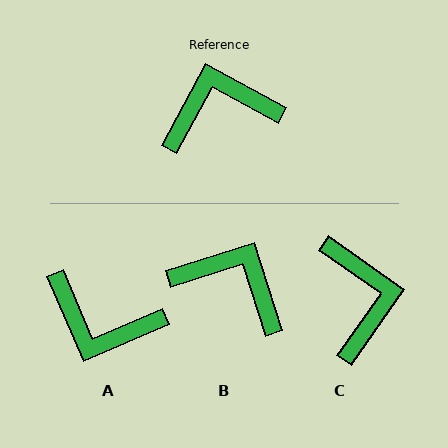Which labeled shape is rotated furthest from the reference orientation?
A, about 141 degrees away.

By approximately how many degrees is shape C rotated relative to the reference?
Approximately 97 degrees clockwise.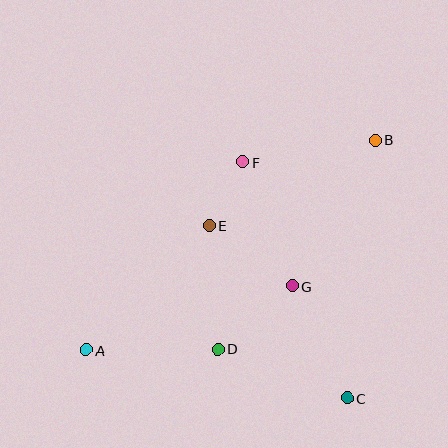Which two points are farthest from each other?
Points A and B are farthest from each other.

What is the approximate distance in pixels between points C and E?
The distance between C and E is approximately 221 pixels.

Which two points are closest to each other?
Points E and F are closest to each other.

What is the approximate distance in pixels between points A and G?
The distance between A and G is approximately 216 pixels.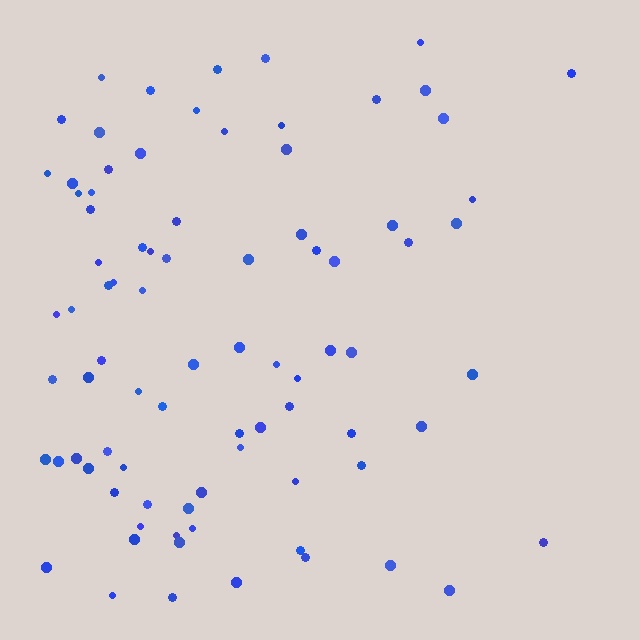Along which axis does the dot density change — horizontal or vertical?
Horizontal.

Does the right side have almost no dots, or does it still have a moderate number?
Still a moderate number, just noticeably fewer than the left.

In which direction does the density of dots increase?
From right to left, with the left side densest.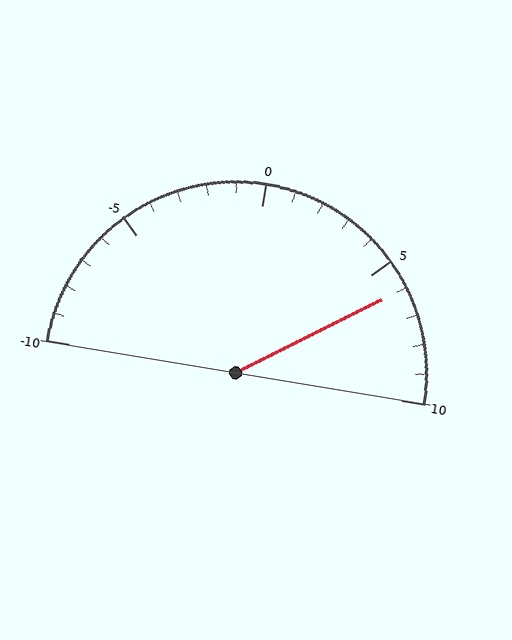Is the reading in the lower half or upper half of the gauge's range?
The reading is in the upper half of the range (-10 to 10).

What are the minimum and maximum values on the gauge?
The gauge ranges from -10 to 10.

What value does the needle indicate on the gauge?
The needle indicates approximately 6.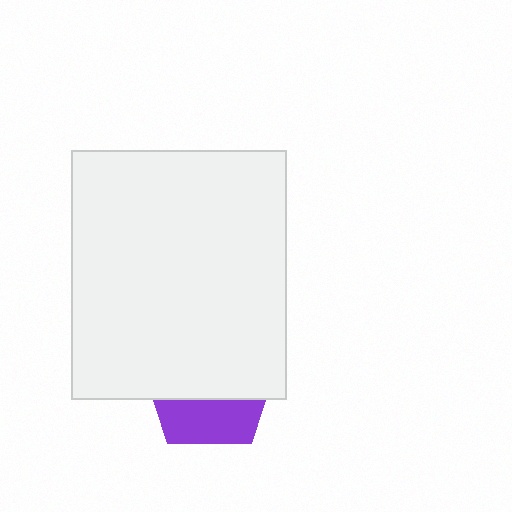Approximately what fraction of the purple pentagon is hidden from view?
Roughly 64% of the purple pentagon is hidden behind the white rectangle.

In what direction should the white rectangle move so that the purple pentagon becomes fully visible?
The white rectangle should move up. That is the shortest direction to clear the overlap and leave the purple pentagon fully visible.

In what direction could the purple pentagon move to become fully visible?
The purple pentagon could move down. That would shift it out from behind the white rectangle entirely.